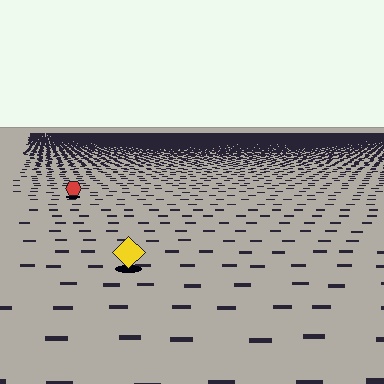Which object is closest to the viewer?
The yellow diamond is closest. The texture marks near it are larger and more spread out.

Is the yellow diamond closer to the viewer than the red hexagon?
Yes. The yellow diamond is closer — you can tell from the texture gradient: the ground texture is coarser near it.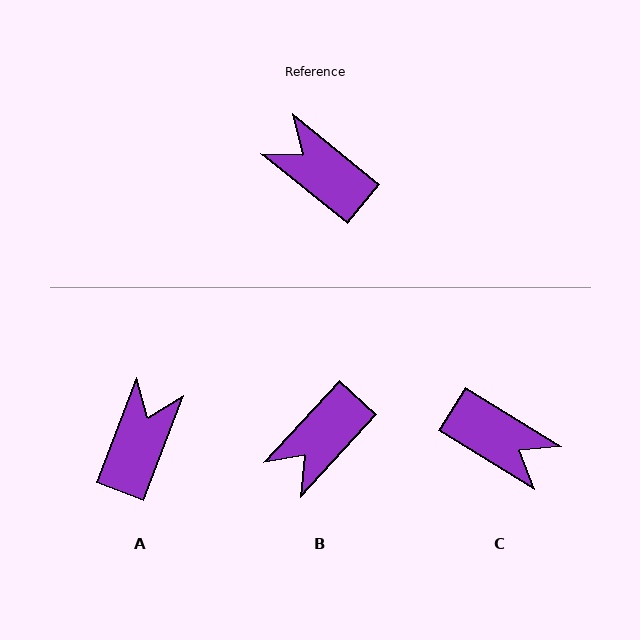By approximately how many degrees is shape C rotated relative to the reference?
Approximately 173 degrees clockwise.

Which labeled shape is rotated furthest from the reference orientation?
C, about 173 degrees away.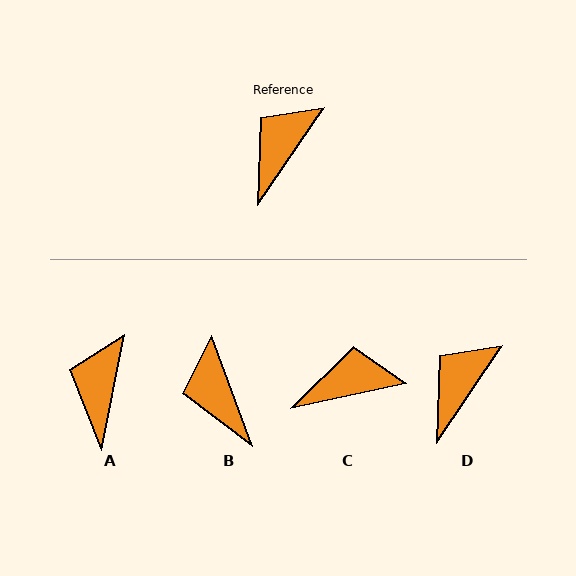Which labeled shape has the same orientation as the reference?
D.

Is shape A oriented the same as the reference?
No, it is off by about 23 degrees.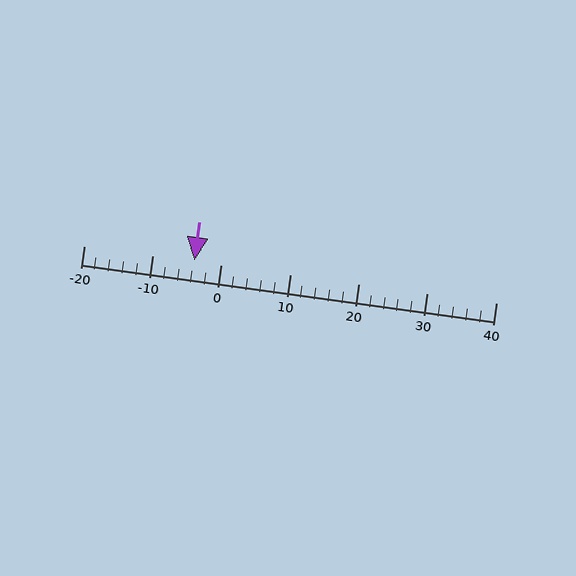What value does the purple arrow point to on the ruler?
The purple arrow points to approximately -4.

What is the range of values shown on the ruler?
The ruler shows values from -20 to 40.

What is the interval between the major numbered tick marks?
The major tick marks are spaced 10 units apart.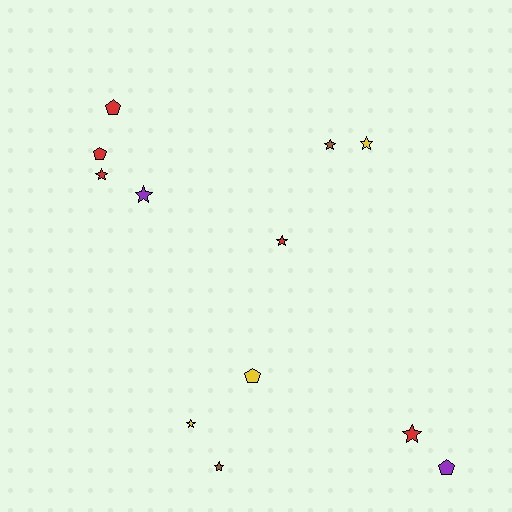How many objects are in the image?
There are 12 objects.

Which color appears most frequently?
Red, with 5 objects.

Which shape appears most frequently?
Star, with 8 objects.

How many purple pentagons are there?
There is 1 purple pentagon.